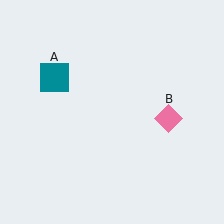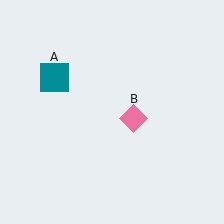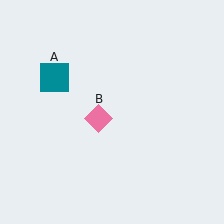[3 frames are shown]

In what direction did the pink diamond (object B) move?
The pink diamond (object B) moved left.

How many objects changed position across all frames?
1 object changed position: pink diamond (object B).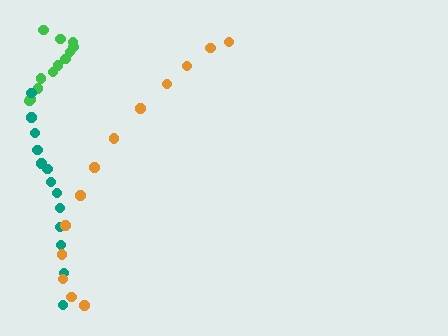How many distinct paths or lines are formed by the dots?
There are 3 distinct paths.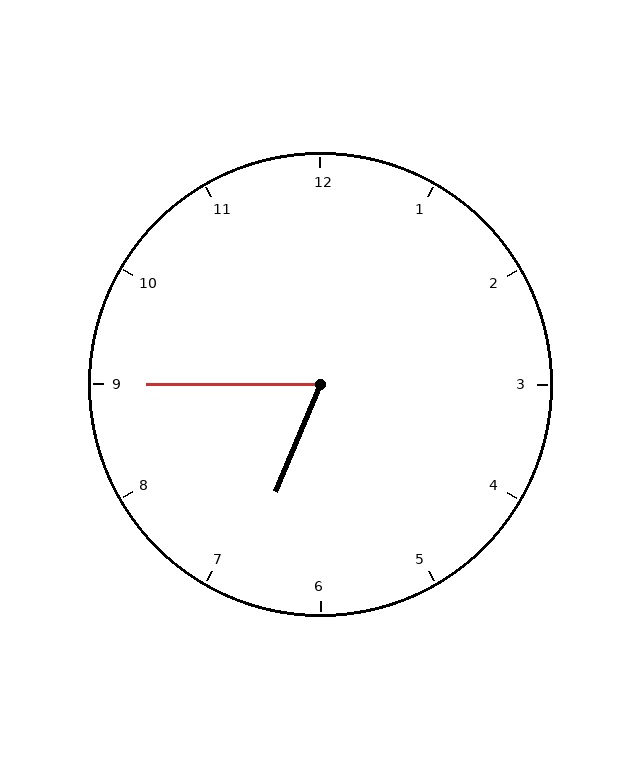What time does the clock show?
6:45.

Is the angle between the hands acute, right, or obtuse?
It is acute.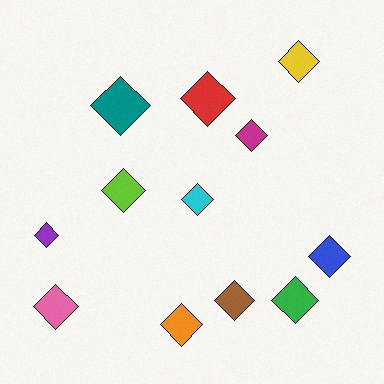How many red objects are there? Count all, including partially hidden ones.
There is 1 red object.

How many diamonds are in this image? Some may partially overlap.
There are 12 diamonds.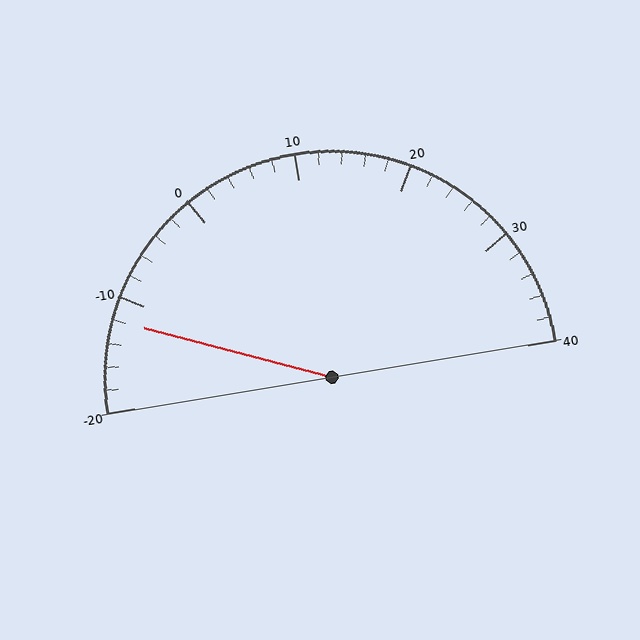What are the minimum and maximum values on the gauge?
The gauge ranges from -20 to 40.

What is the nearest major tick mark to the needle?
The nearest major tick mark is -10.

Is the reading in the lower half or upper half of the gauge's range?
The reading is in the lower half of the range (-20 to 40).